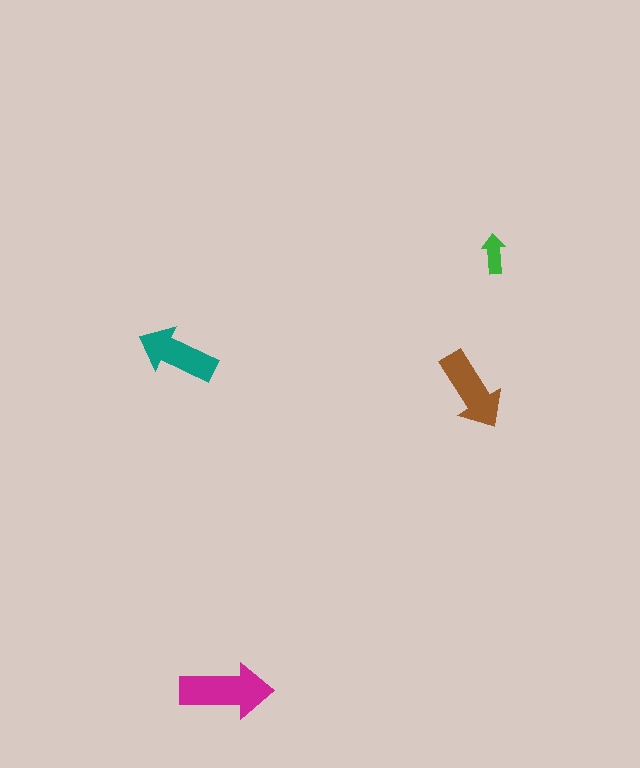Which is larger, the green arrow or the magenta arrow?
The magenta one.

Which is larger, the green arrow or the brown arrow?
The brown one.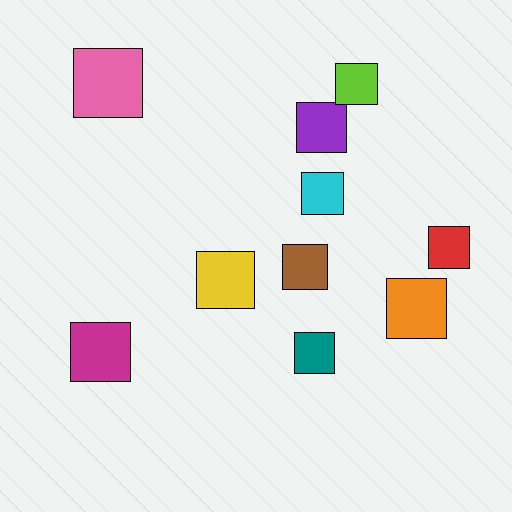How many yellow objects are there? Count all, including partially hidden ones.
There is 1 yellow object.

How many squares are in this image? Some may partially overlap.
There are 10 squares.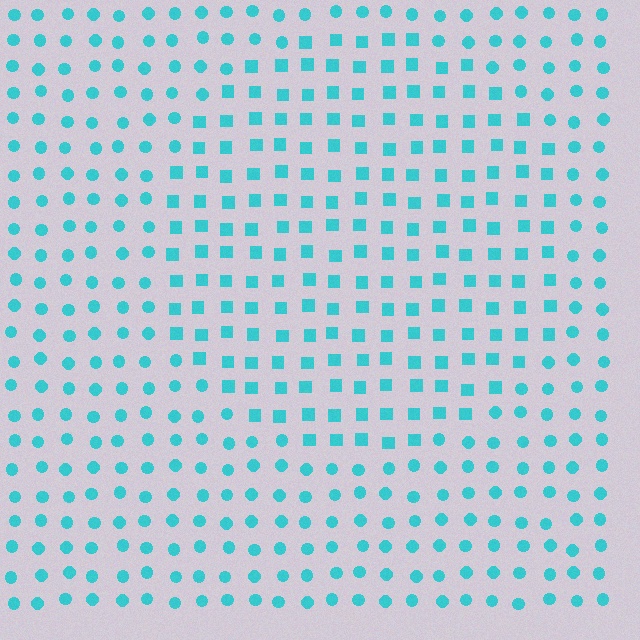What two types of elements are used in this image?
The image uses squares inside the circle region and circles outside it.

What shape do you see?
I see a circle.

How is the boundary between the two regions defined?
The boundary is defined by a change in element shape: squares inside vs. circles outside. All elements share the same color and spacing.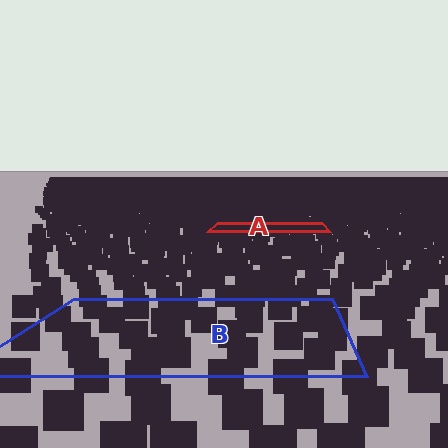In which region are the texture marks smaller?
The texture marks are smaller in region A, because it is farther away.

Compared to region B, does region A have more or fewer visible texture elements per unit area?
Region A has more texture elements per unit area — they are packed more densely because it is farther away.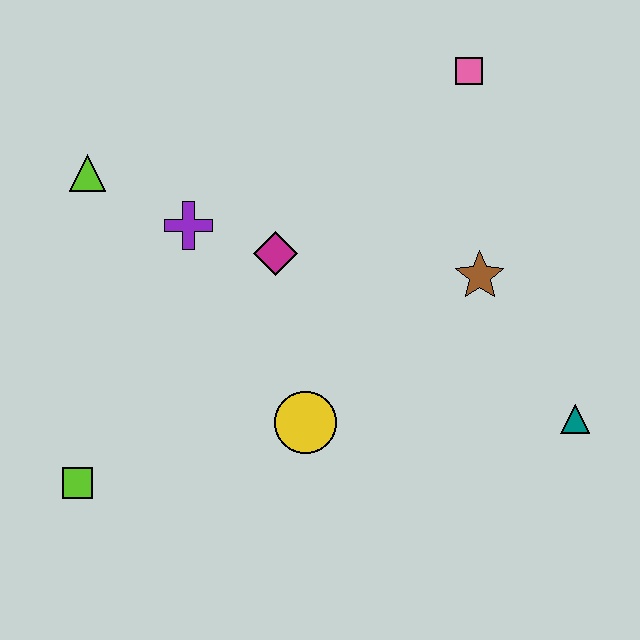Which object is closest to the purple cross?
The magenta diamond is closest to the purple cross.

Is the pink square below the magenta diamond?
No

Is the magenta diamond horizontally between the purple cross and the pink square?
Yes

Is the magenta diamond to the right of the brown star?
No